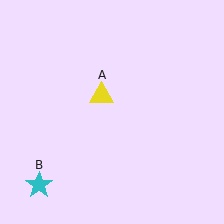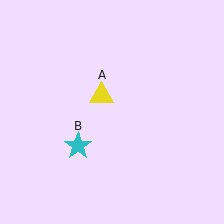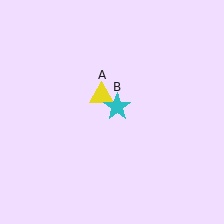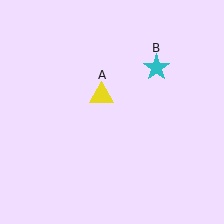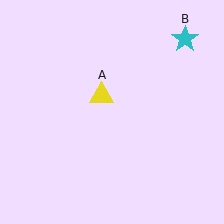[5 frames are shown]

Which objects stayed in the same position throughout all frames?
Yellow triangle (object A) remained stationary.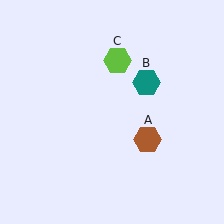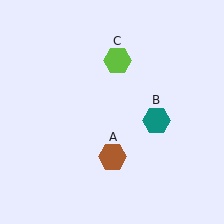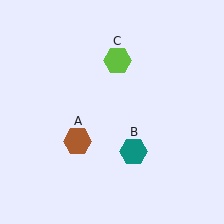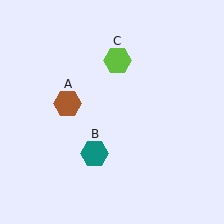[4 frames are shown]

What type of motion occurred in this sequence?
The brown hexagon (object A), teal hexagon (object B) rotated clockwise around the center of the scene.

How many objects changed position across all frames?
2 objects changed position: brown hexagon (object A), teal hexagon (object B).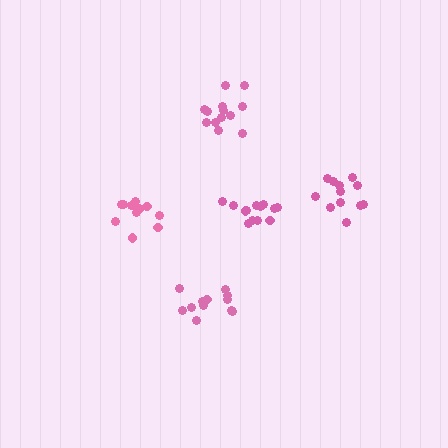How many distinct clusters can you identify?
There are 5 distinct clusters.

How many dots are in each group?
Group 1: 11 dots, Group 2: 13 dots, Group 3: 12 dots, Group 4: 12 dots, Group 5: 13 dots (61 total).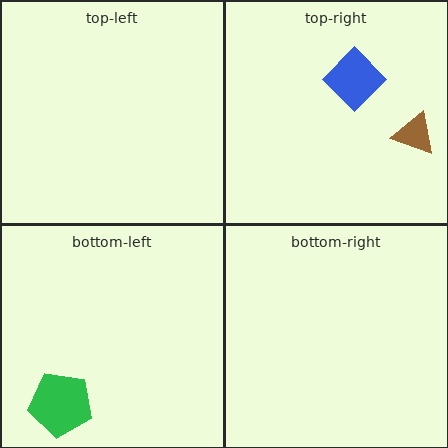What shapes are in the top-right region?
The blue diamond, the brown triangle.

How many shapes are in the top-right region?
2.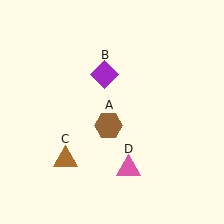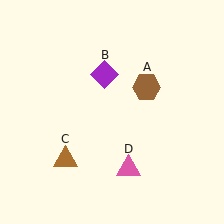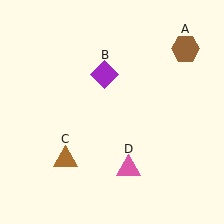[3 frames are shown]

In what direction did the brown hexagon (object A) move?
The brown hexagon (object A) moved up and to the right.